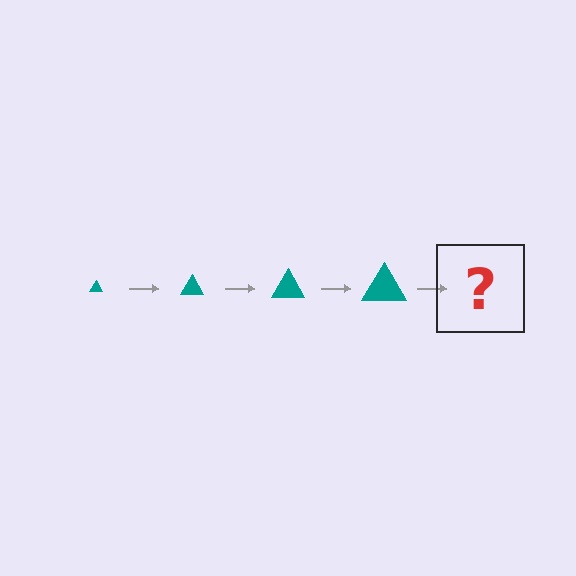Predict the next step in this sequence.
The next step is a teal triangle, larger than the previous one.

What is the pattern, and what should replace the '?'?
The pattern is that the triangle gets progressively larger each step. The '?' should be a teal triangle, larger than the previous one.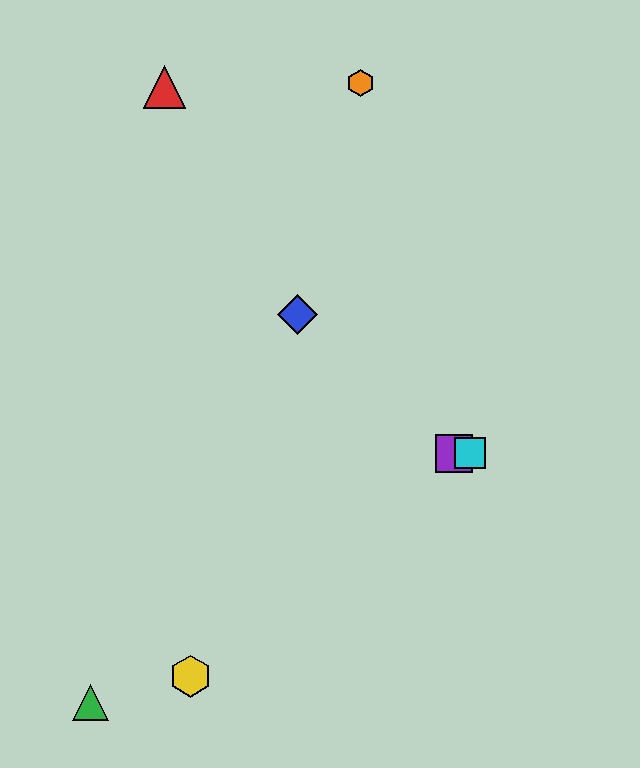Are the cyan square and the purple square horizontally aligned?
Yes, both are at y≈453.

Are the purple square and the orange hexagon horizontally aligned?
No, the purple square is at y≈453 and the orange hexagon is at y≈83.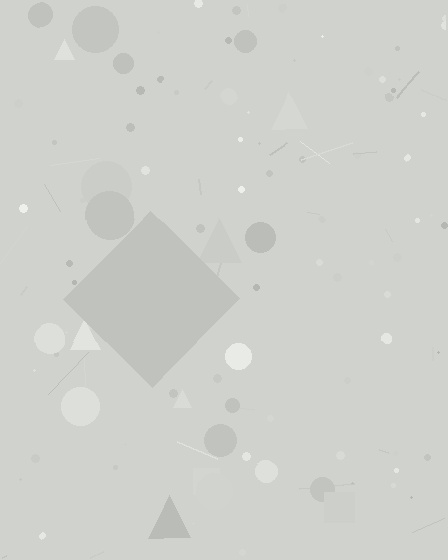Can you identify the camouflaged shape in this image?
The camouflaged shape is a diamond.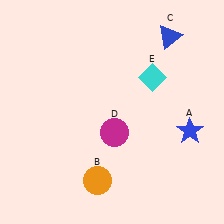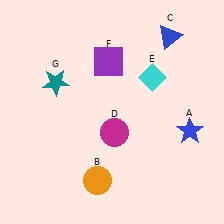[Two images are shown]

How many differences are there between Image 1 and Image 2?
There are 2 differences between the two images.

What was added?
A purple square (F), a teal star (G) were added in Image 2.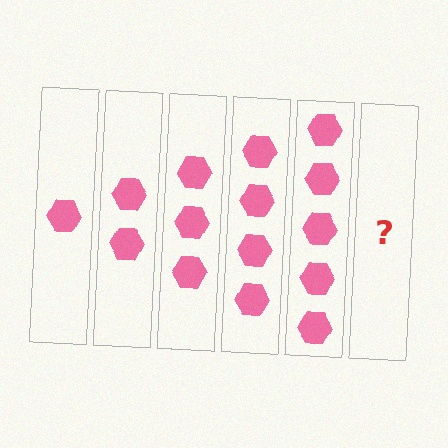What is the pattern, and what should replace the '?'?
The pattern is that each step adds one more hexagon. The '?' should be 6 hexagons.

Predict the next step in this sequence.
The next step is 6 hexagons.